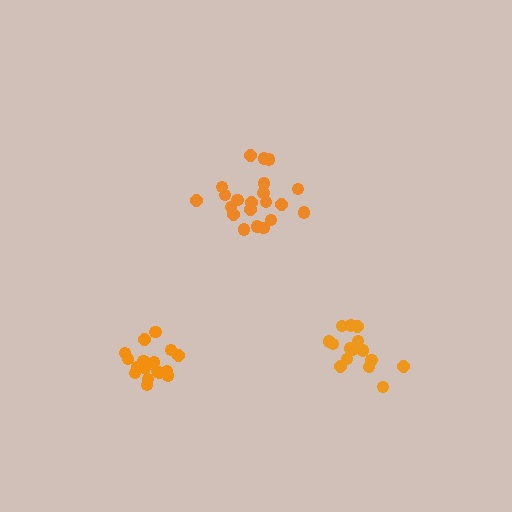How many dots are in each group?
Group 1: 16 dots, Group 2: 17 dots, Group 3: 21 dots (54 total).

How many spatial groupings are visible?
There are 3 spatial groupings.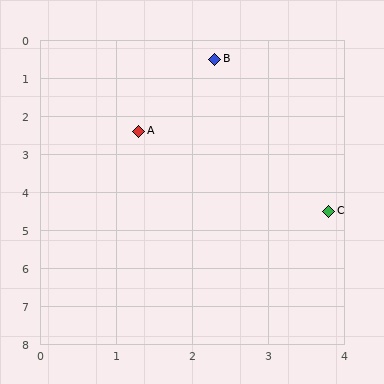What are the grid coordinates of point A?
Point A is at approximately (1.3, 2.4).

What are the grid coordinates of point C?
Point C is at approximately (3.8, 4.5).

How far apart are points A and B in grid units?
Points A and B are about 2.1 grid units apart.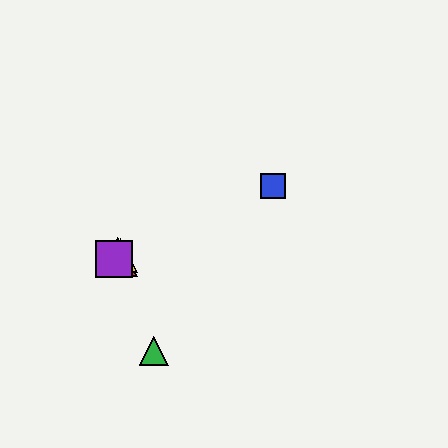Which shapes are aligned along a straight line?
The red triangle, the blue square, the yellow triangle, the purple square are aligned along a straight line.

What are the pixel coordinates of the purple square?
The purple square is at (114, 259).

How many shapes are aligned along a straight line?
4 shapes (the red triangle, the blue square, the yellow triangle, the purple square) are aligned along a straight line.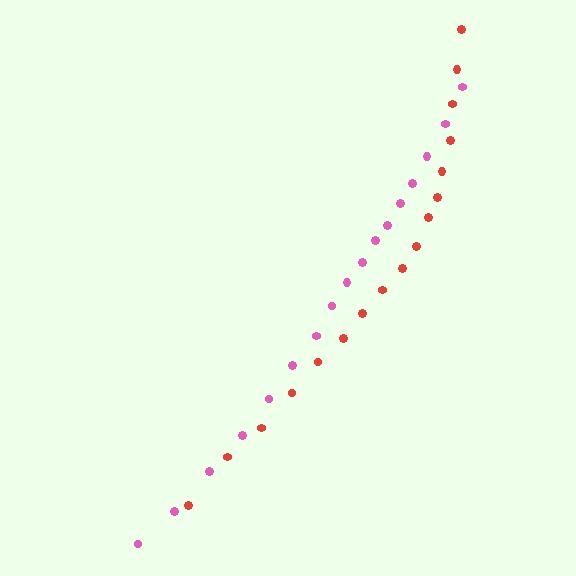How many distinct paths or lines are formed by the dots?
There are 2 distinct paths.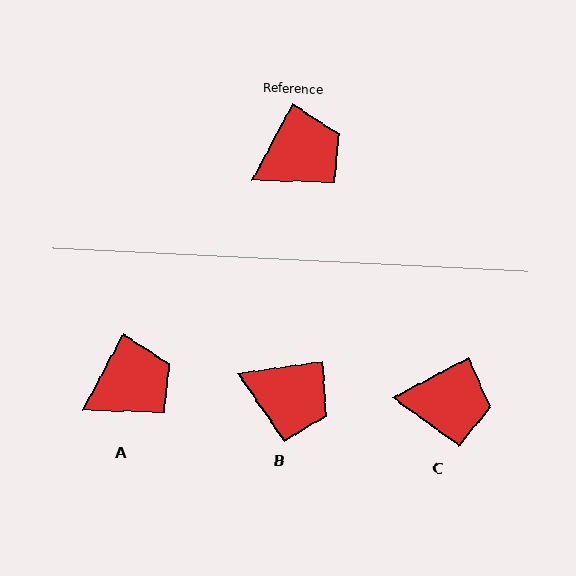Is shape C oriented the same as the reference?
No, it is off by about 34 degrees.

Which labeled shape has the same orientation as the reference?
A.